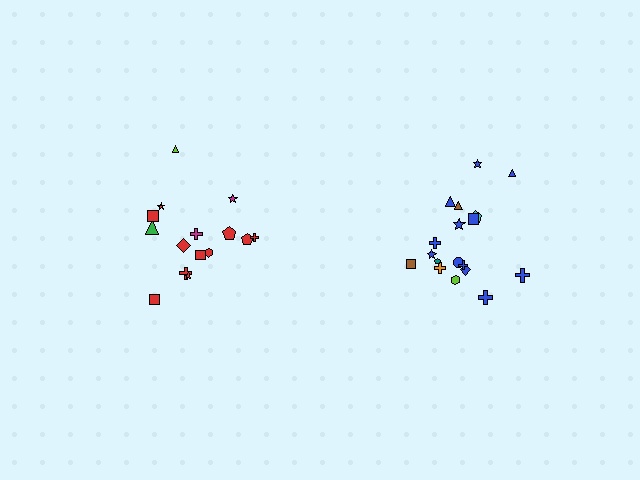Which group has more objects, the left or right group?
The right group.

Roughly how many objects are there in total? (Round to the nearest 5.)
Roughly 35 objects in total.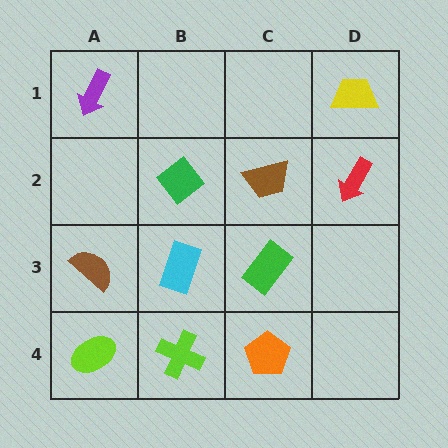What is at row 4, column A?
A lime ellipse.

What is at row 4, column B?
A lime cross.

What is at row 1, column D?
A yellow trapezoid.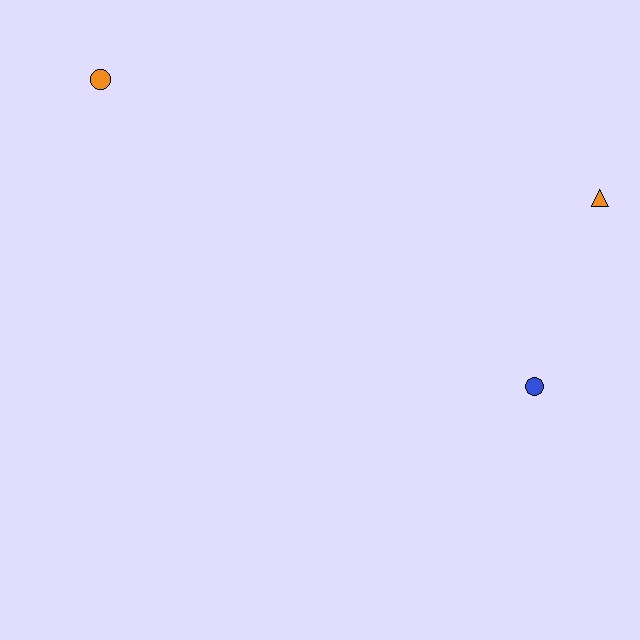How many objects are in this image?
There are 3 objects.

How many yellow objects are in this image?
There are no yellow objects.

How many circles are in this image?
There are 2 circles.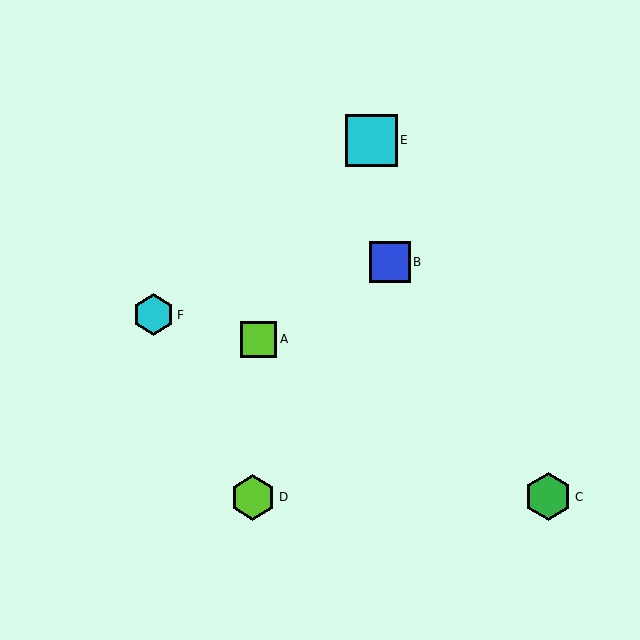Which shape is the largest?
The cyan square (labeled E) is the largest.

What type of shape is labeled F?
Shape F is a cyan hexagon.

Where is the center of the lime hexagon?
The center of the lime hexagon is at (253, 497).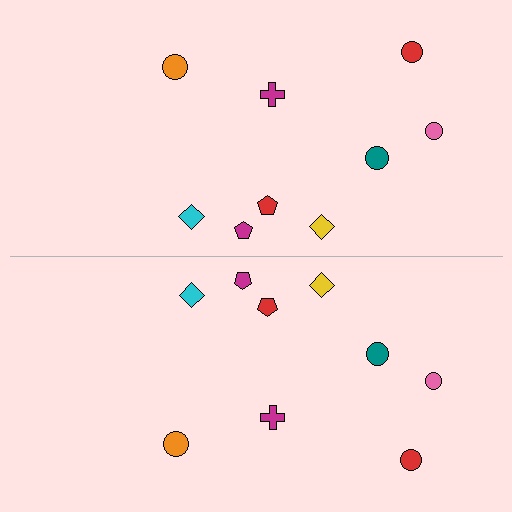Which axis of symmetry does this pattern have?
The pattern has a horizontal axis of symmetry running through the center of the image.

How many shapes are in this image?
There are 18 shapes in this image.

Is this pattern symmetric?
Yes, this pattern has bilateral (reflection) symmetry.